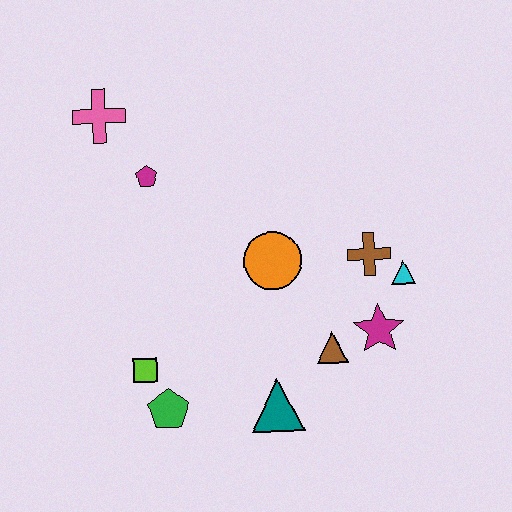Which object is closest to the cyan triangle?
The brown cross is closest to the cyan triangle.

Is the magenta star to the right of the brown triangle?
Yes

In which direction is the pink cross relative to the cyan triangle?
The pink cross is to the left of the cyan triangle.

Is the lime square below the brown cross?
Yes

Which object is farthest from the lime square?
The cyan triangle is farthest from the lime square.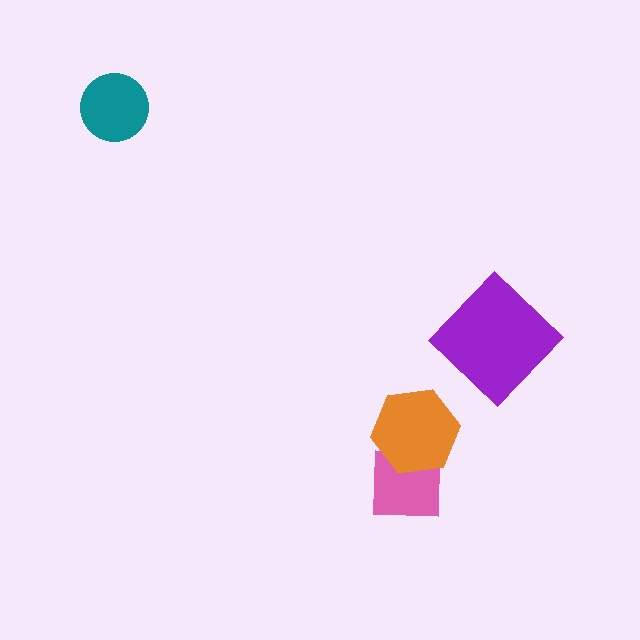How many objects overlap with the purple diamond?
0 objects overlap with the purple diamond.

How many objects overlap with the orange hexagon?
1 object overlaps with the orange hexagon.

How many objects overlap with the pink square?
1 object overlaps with the pink square.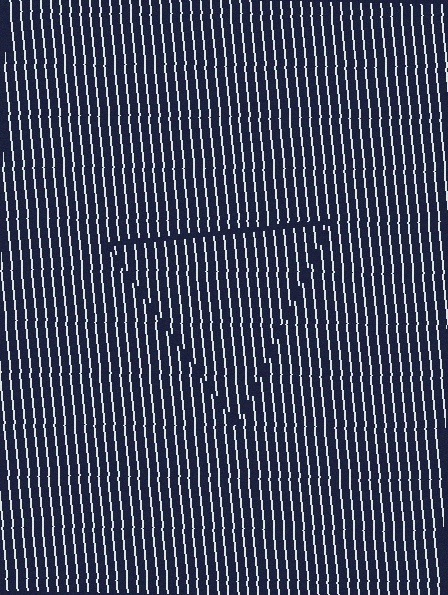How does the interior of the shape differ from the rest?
The interior of the shape contains the same grating, shifted by half a period — the contour is defined by the phase discontinuity where line-ends from the inner and outer gratings abut.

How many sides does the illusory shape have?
3 sides — the line-ends trace a triangle.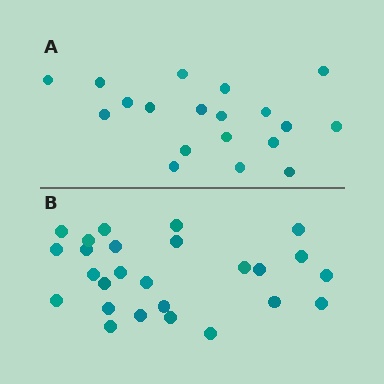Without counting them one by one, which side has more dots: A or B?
Region B (the bottom region) has more dots.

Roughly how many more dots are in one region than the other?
Region B has roughly 8 or so more dots than region A.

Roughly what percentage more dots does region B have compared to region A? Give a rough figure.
About 35% more.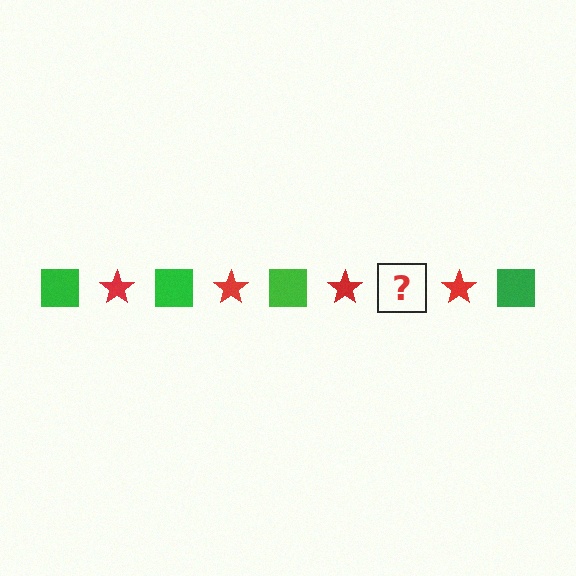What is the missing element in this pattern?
The missing element is a green square.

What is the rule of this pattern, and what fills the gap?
The rule is that the pattern alternates between green square and red star. The gap should be filled with a green square.